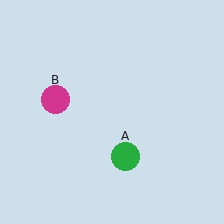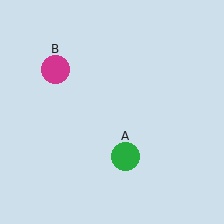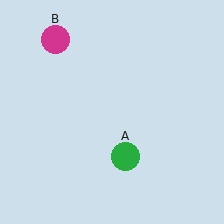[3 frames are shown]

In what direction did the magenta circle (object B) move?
The magenta circle (object B) moved up.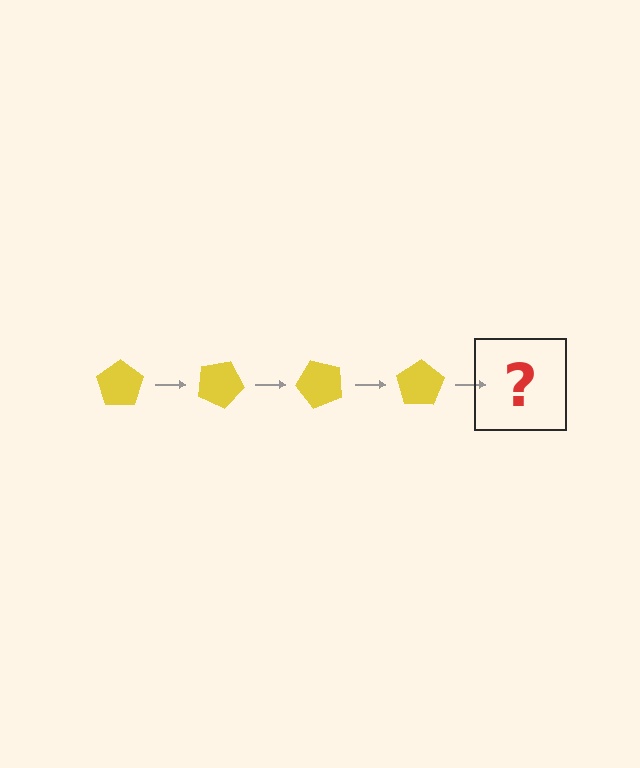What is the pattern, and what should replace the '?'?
The pattern is that the pentagon rotates 25 degrees each step. The '?' should be a yellow pentagon rotated 100 degrees.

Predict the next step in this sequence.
The next step is a yellow pentagon rotated 100 degrees.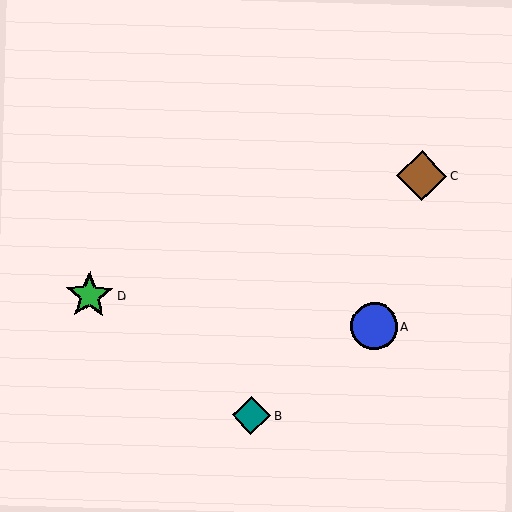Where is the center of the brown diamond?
The center of the brown diamond is at (422, 176).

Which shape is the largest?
The brown diamond (labeled C) is the largest.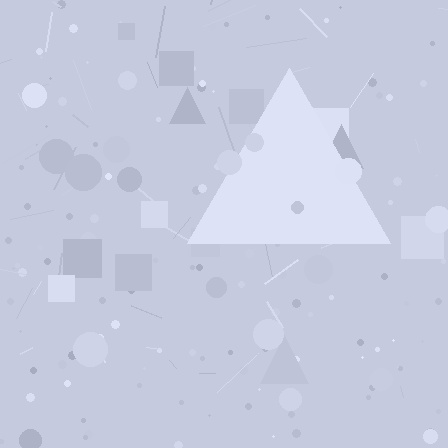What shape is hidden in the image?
A triangle is hidden in the image.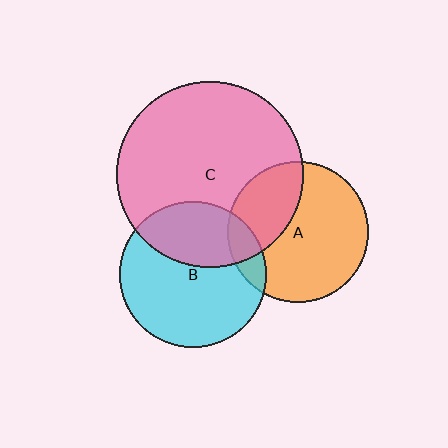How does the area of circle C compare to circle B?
Approximately 1.6 times.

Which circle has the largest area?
Circle C (pink).